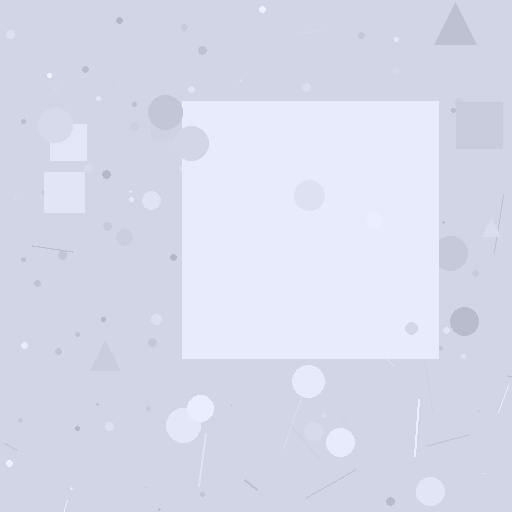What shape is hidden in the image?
A square is hidden in the image.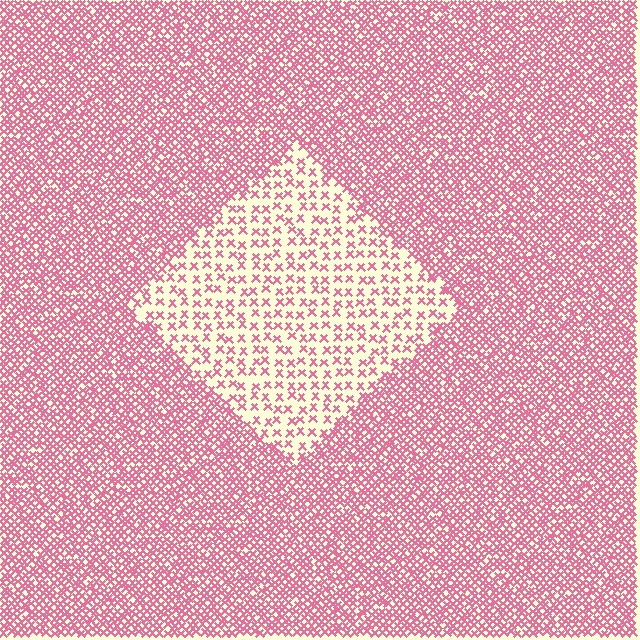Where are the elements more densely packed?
The elements are more densely packed outside the diamond boundary.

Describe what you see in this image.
The image contains small pink elements arranged at two different densities. A diamond-shaped region is visible where the elements are less densely packed than the surrounding area.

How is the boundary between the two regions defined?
The boundary is defined by a change in element density (approximately 2.7x ratio). All elements are the same color, size, and shape.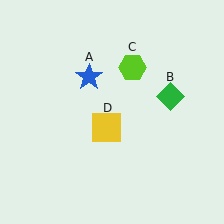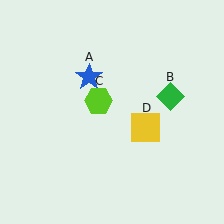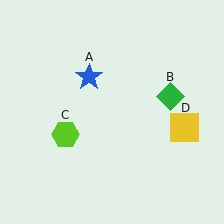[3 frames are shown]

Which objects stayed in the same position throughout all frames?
Blue star (object A) and green diamond (object B) remained stationary.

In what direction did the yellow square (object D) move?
The yellow square (object D) moved right.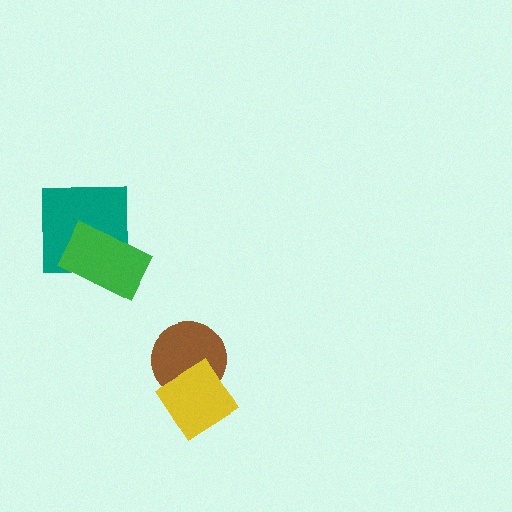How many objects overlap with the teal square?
1 object overlaps with the teal square.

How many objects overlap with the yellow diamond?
1 object overlaps with the yellow diamond.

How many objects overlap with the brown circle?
1 object overlaps with the brown circle.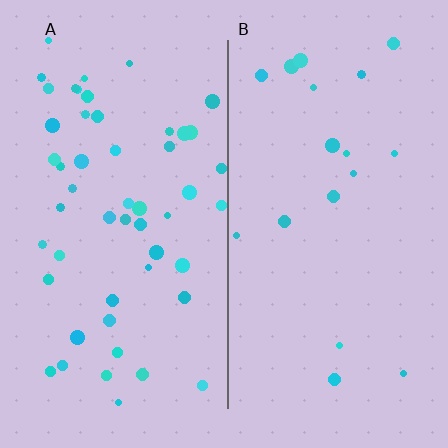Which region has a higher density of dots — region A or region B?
A (the left).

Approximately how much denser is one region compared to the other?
Approximately 2.9× — region A over region B.